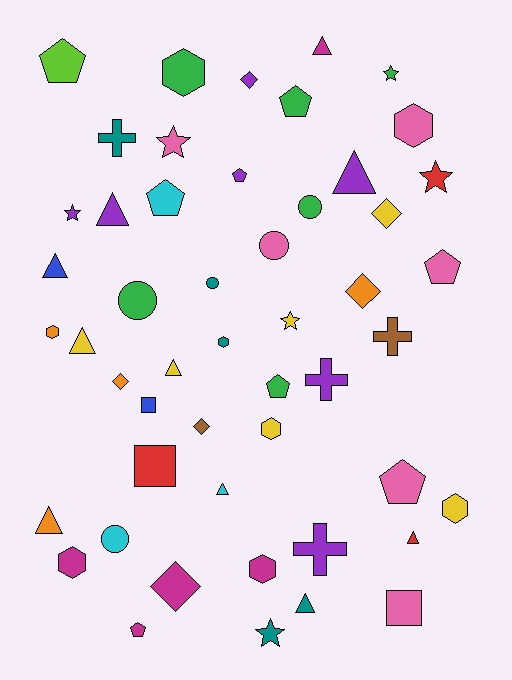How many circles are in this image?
There are 5 circles.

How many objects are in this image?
There are 50 objects.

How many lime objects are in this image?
There is 1 lime object.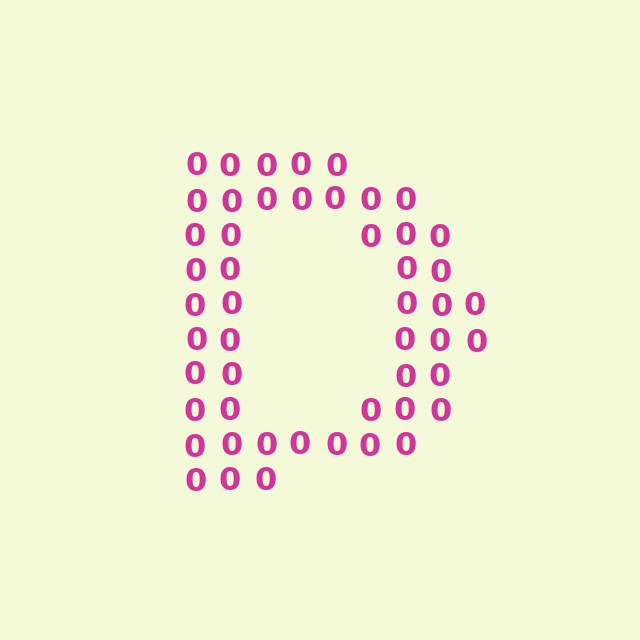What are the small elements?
The small elements are digit 0's.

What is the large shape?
The large shape is the letter D.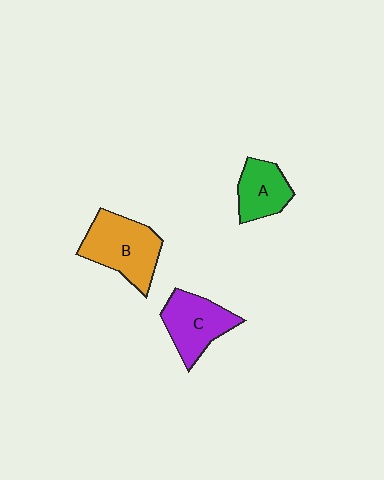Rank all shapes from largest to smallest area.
From largest to smallest: B (orange), C (purple), A (green).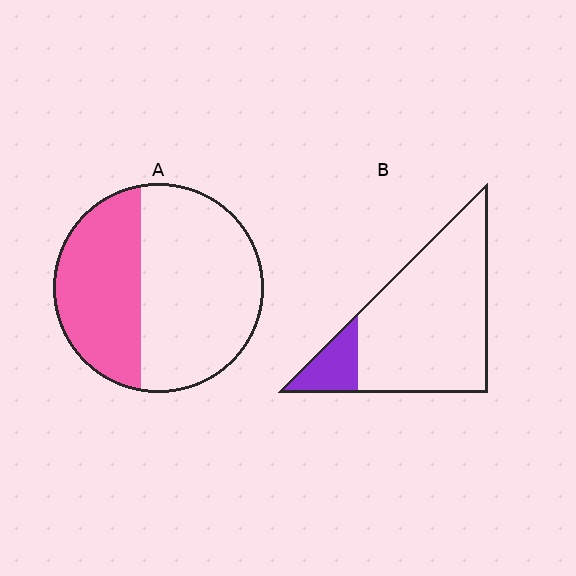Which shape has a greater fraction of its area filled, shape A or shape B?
Shape A.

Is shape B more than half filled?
No.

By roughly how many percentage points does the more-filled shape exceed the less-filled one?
By roughly 25 percentage points (A over B).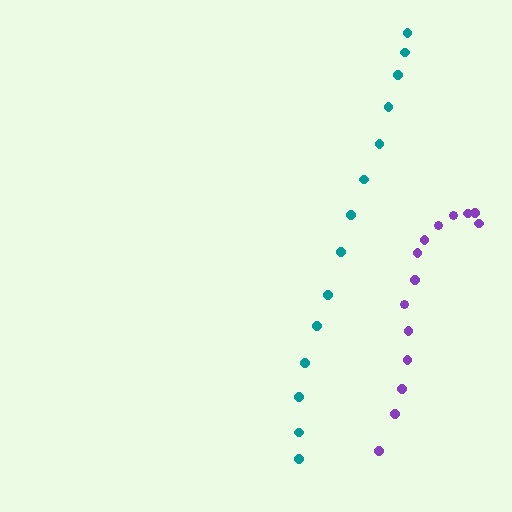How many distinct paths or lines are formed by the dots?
There are 2 distinct paths.